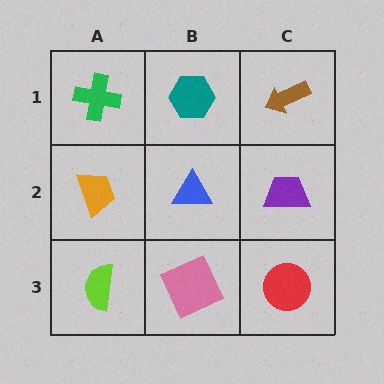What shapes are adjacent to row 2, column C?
A brown arrow (row 1, column C), a red circle (row 3, column C), a blue triangle (row 2, column B).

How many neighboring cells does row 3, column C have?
2.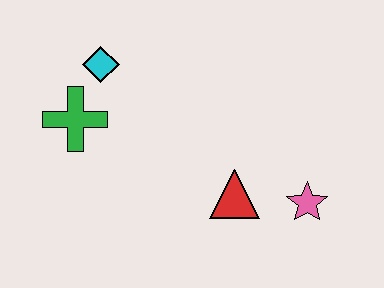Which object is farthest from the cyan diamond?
The pink star is farthest from the cyan diamond.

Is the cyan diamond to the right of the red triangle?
No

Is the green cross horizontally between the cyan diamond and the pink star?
No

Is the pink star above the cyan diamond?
No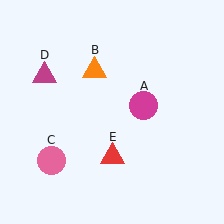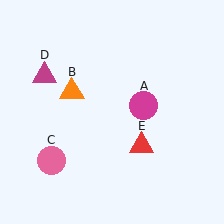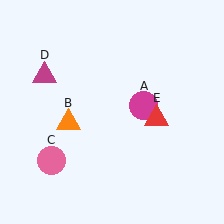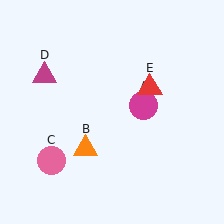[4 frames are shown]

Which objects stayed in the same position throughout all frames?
Magenta circle (object A) and pink circle (object C) and magenta triangle (object D) remained stationary.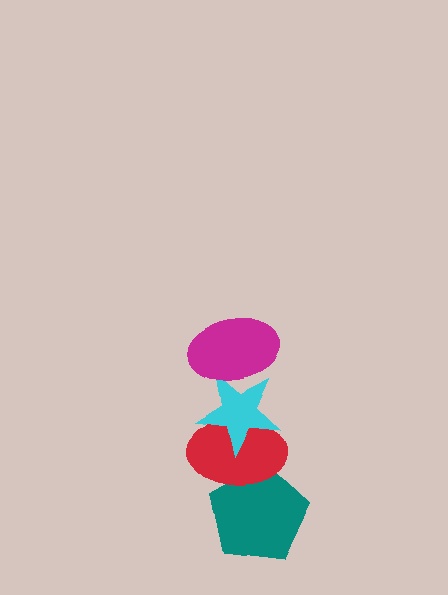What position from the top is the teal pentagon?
The teal pentagon is 4th from the top.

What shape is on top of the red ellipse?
The cyan star is on top of the red ellipse.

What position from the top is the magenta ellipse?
The magenta ellipse is 1st from the top.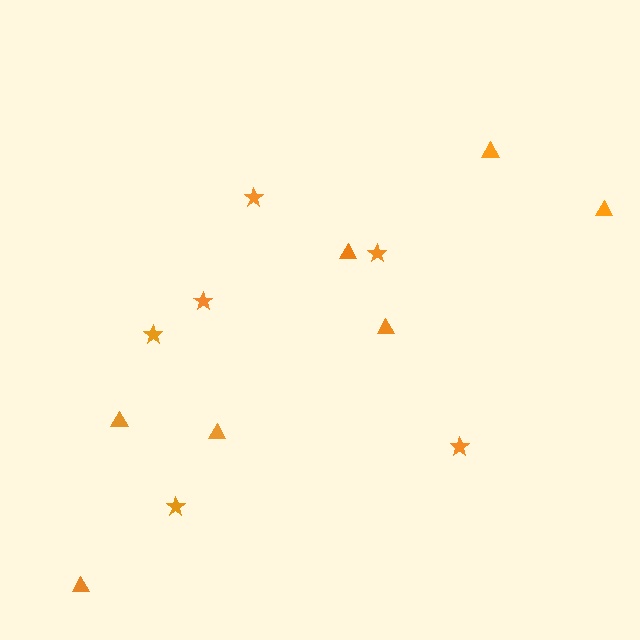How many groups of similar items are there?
There are 2 groups: one group of stars (6) and one group of triangles (7).